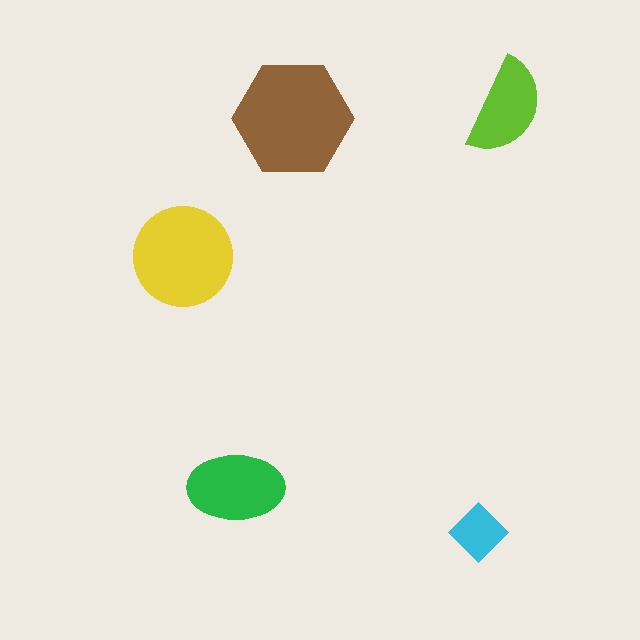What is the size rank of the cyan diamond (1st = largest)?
5th.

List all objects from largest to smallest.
The brown hexagon, the yellow circle, the green ellipse, the lime semicircle, the cyan diamond.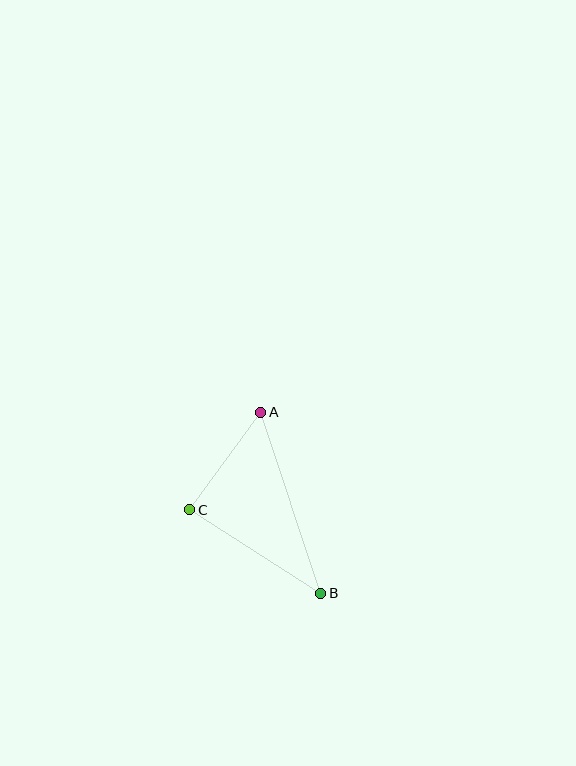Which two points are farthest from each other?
Points A and B are farthest from each other.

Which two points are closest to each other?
Points A and C are closest to each other.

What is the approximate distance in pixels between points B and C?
The distance between B and C is approximately 155 pixels.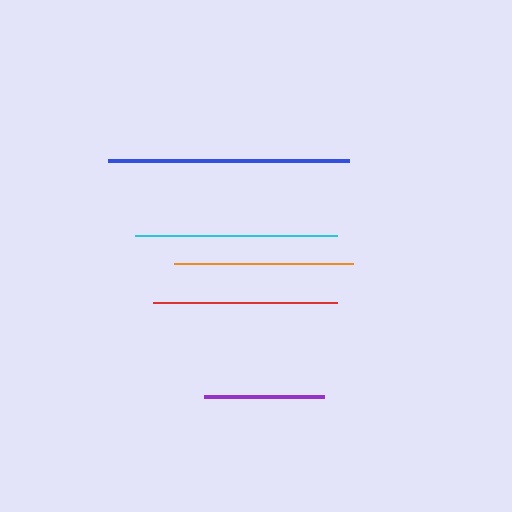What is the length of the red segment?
The red segment is approximately 185 pixels long.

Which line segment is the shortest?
The purple line is the shortest at approximately 121 pixels.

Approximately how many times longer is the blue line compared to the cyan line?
The blue line is approximately 1.2 times the length of the cyan line.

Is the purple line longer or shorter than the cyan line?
The cyan line is longer than the purple line.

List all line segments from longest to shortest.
From longest to shortest: blue, cyan, red, orange, purple.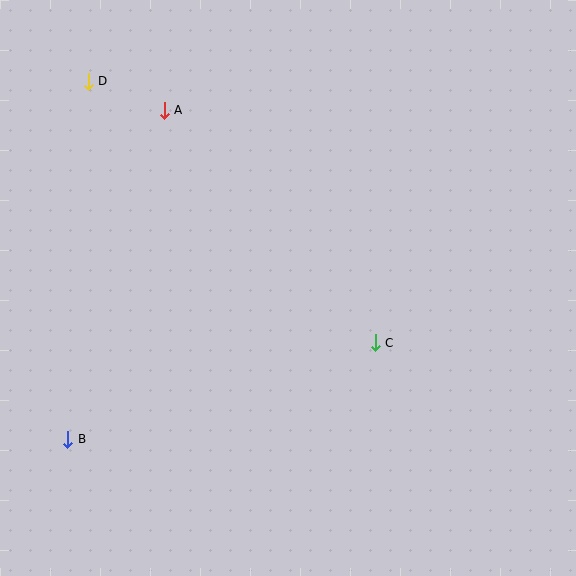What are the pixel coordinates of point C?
Point C is at (375, 343).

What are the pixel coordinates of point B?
Point B is at (68, 439).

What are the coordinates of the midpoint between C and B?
The midpoint between C and B is at (221, 391).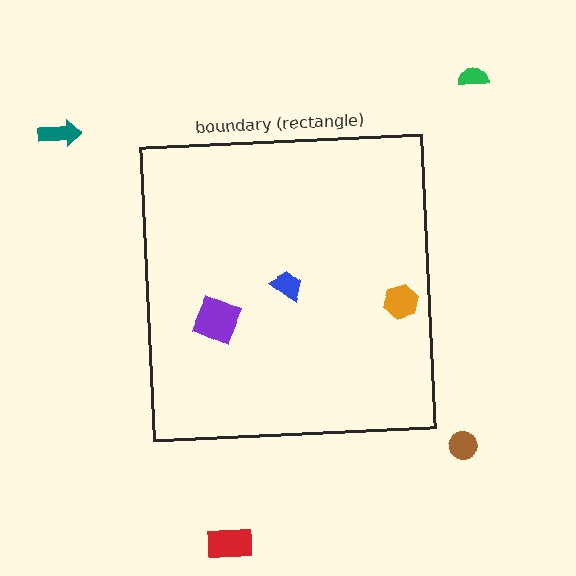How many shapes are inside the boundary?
3 inside, 4 outside.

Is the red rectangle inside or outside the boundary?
Outside.